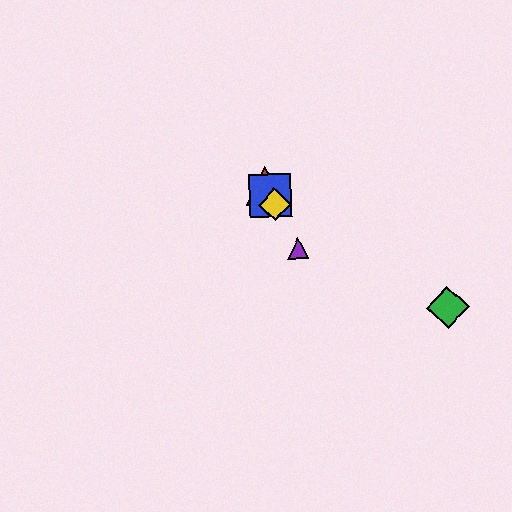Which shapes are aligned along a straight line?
The red triangle, the blue square, the yellow diamond, the purple triangle are aligned along a straight line.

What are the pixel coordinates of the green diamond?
The green diamond is at (448, 307).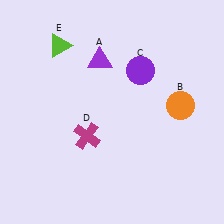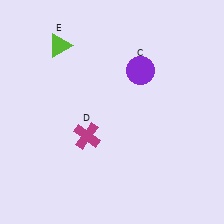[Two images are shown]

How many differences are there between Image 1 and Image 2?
There are 2 differences between the two images.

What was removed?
The purple triangle (A), the orange circle (B) were removed in Image 2.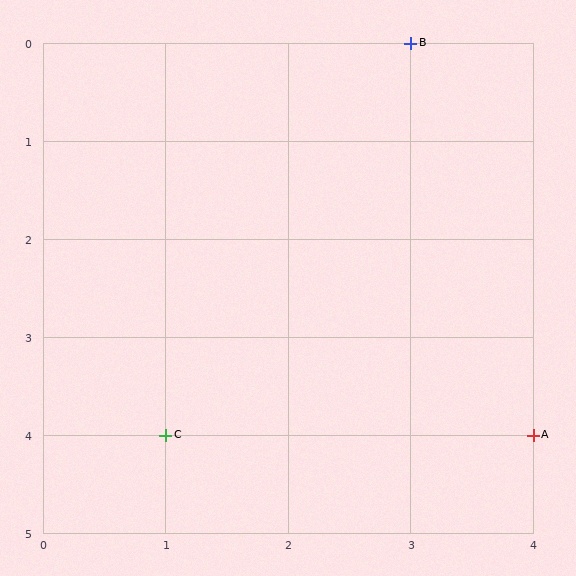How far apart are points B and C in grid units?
Points B and C are 2 columns and 4 rows apart (about 4.5 grid units diagonally).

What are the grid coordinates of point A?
Point A is at grid coordinates (4, 4).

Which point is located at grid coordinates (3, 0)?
Point B is at (3, 0).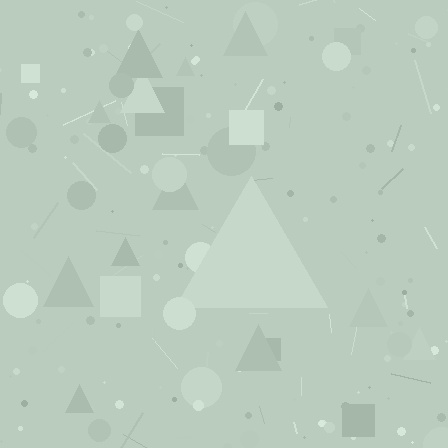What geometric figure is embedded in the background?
A triangle is embedded in the background.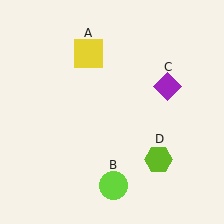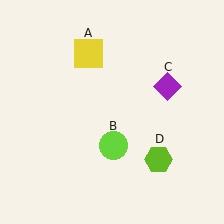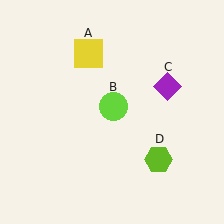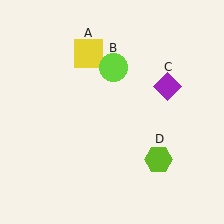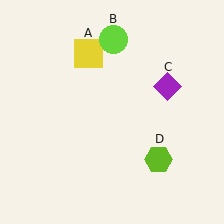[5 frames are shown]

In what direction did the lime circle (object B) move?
The lime circle (object B) moved up.